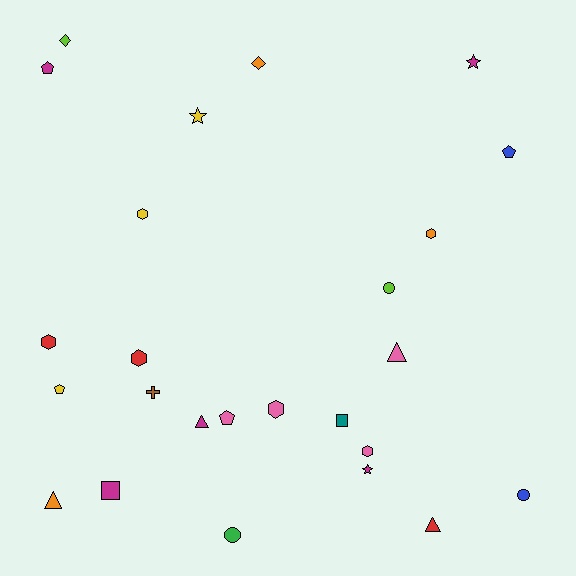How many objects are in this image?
There are 25 objects.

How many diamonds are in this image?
There are 2 diamonds.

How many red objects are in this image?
There are 3 red objects.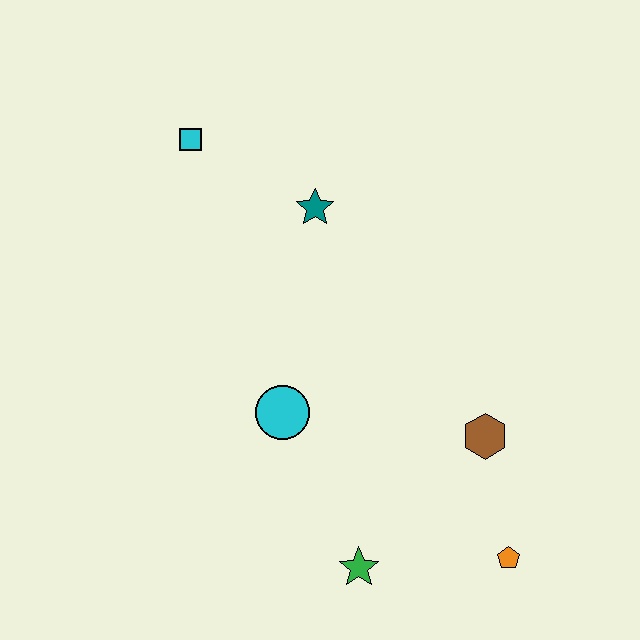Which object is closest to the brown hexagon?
The orange pentagon is closest to the brown hexagon.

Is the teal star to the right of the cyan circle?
Yes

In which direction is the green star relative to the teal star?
The green star is below the teal star.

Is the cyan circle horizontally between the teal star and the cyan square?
Yes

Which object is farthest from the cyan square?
The orange pentagon is farthest from the cyan square.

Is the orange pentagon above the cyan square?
No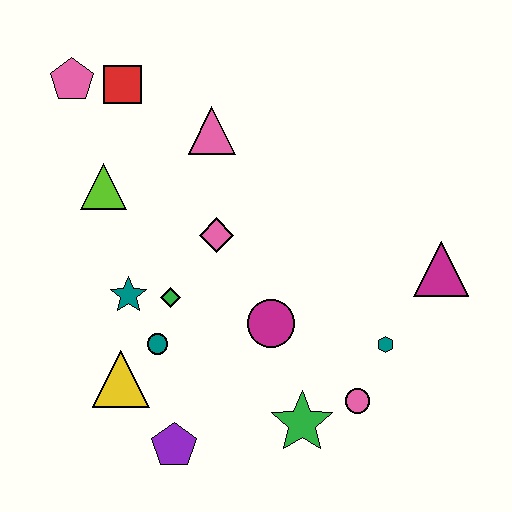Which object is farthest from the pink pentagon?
The pink circle is farthest from the pink pentagon.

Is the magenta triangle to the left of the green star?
No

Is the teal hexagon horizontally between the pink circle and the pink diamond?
No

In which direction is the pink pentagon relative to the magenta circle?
The pink pentagon is above the magenta circle.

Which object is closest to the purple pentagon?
The yellow triangle is closest to the purple pentagon.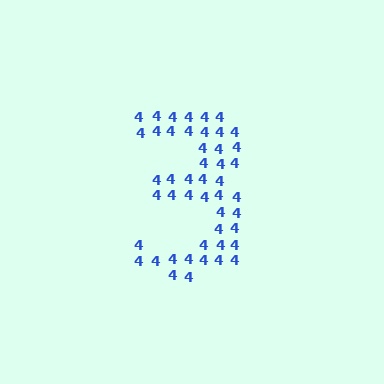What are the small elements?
The small elements are digit 4's.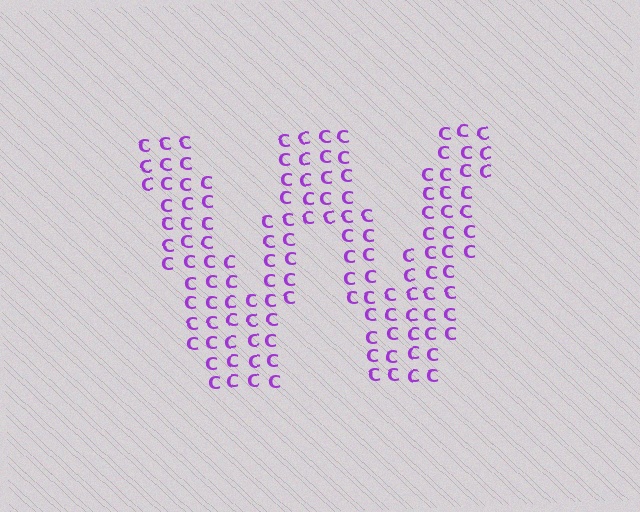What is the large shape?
The large shape is the letter W.